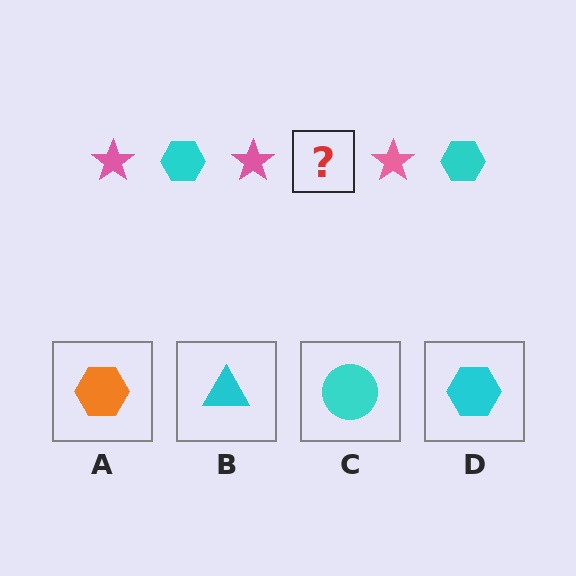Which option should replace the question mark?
Option D.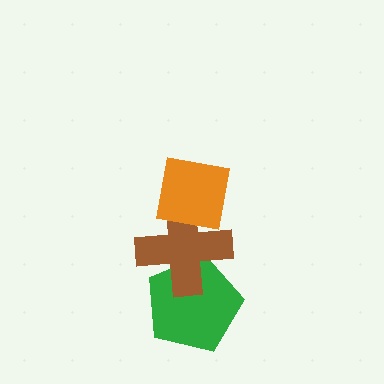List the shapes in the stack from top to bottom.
From top to bottom: the orange square, the brown cross, the green pentagon.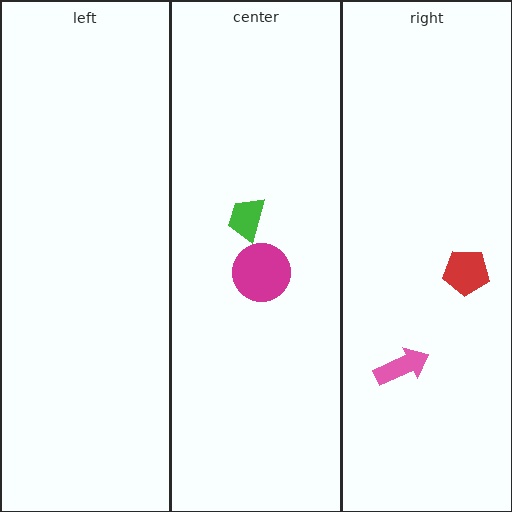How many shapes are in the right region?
2.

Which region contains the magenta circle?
The center region.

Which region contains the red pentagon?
The right region.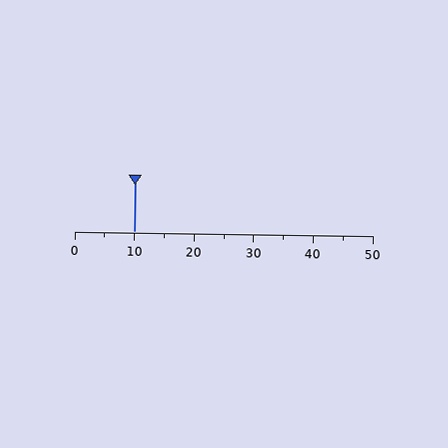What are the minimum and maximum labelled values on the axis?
The axis runs from 0 to 50.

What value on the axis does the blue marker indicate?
The marker indicates approximately 10.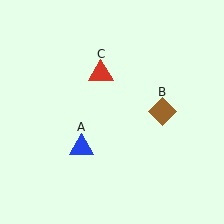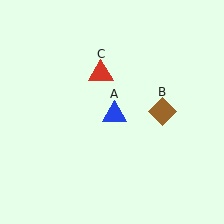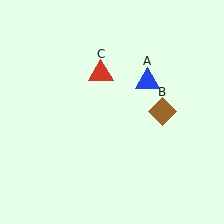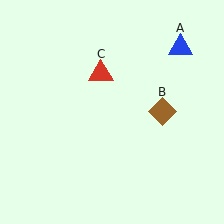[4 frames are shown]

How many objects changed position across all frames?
1 object changed position: blue triangle (object A).